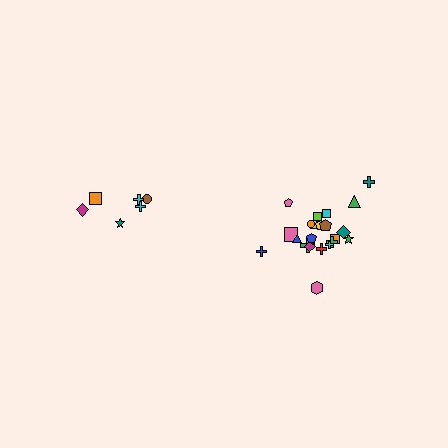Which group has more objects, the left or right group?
The right group.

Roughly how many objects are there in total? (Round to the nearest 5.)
Roughly 30 objects in total.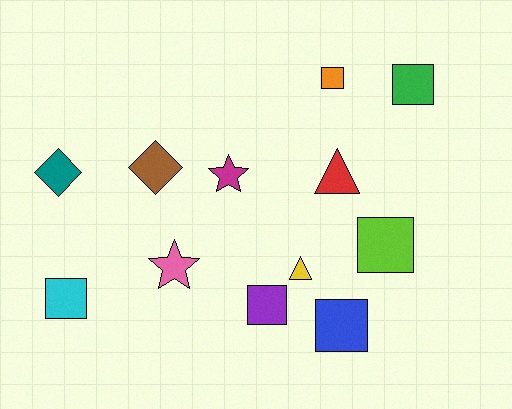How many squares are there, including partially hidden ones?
There are 6 squares.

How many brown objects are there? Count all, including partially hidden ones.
There is 1 brown object.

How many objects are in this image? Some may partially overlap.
There are 12 objects.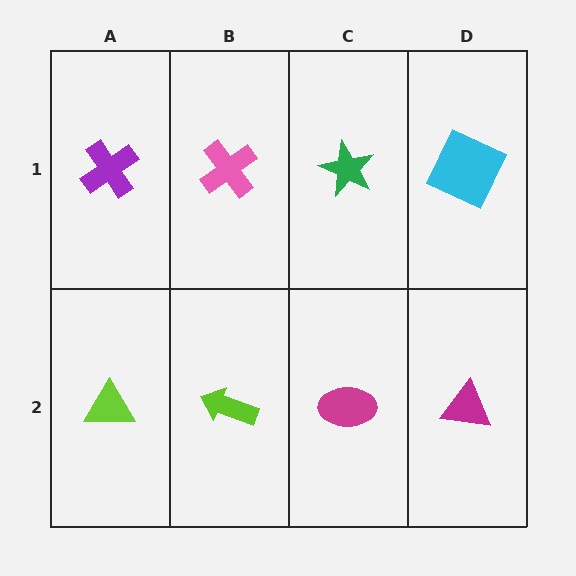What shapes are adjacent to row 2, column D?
A cyan square (row 1, column D), a magenta ellipse (row 2, column C).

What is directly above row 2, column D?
A cyan square.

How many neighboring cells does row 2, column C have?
3.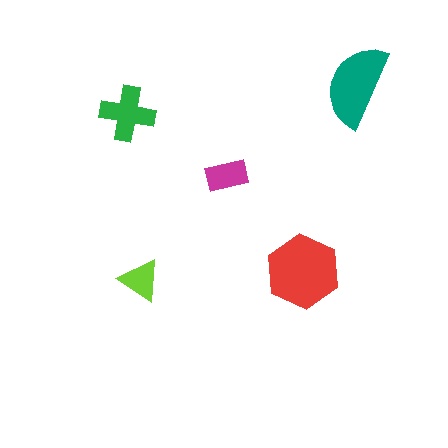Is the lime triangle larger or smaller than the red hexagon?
Smaller.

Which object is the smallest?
The lime triangle.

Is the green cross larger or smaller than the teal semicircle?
Smaller.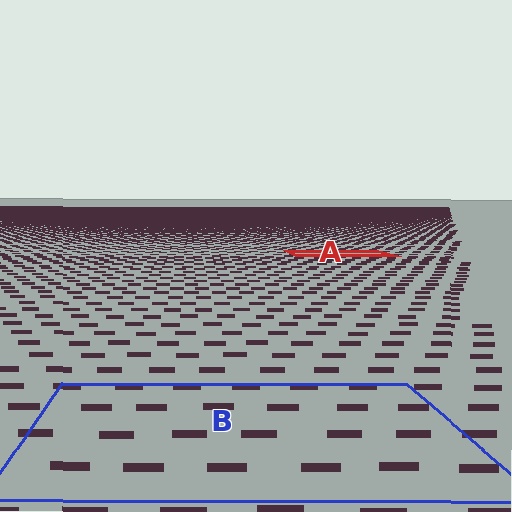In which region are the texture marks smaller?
The texture marks are smaller in region A, because it is farther away.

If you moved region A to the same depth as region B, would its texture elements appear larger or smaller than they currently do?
They would appear larger. At a closer depth, the same texture elements are projected at a bigger on-screen size.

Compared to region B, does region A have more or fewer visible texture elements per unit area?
Region A has more texture elements per unit area — they are packed more densely because it is farther away.